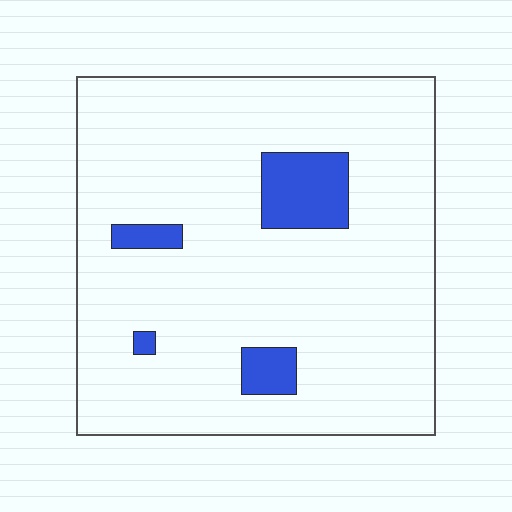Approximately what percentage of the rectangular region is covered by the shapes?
Approximately 10%.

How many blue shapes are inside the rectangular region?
4.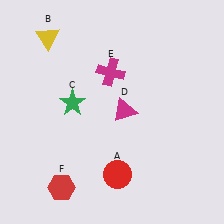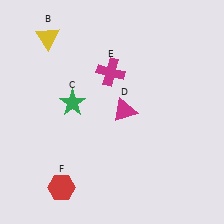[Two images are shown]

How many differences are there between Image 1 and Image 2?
There is 1 difference between the two images.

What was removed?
The red circle (A) was removed in Image 2.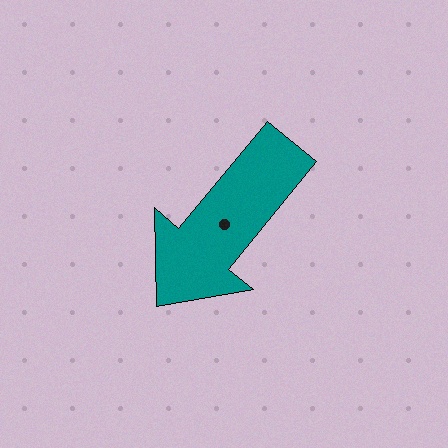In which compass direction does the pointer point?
Southwest.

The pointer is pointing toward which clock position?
Roughly 7 o'clock.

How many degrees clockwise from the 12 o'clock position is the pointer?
Approximately 220 degrees.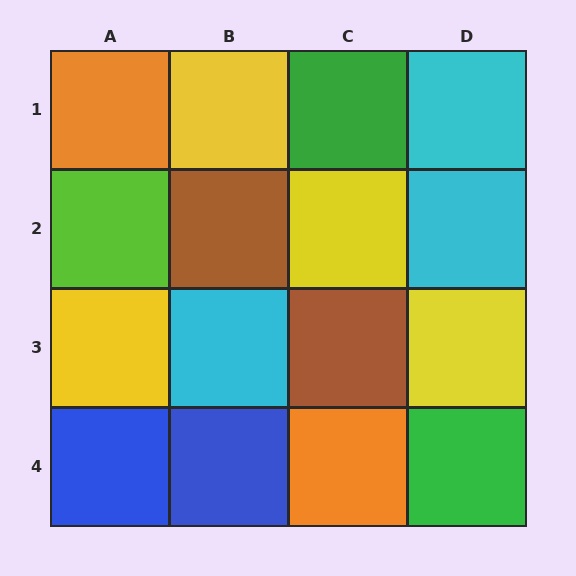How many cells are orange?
2 cells are orange.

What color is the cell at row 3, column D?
Yellow.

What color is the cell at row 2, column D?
Cyan.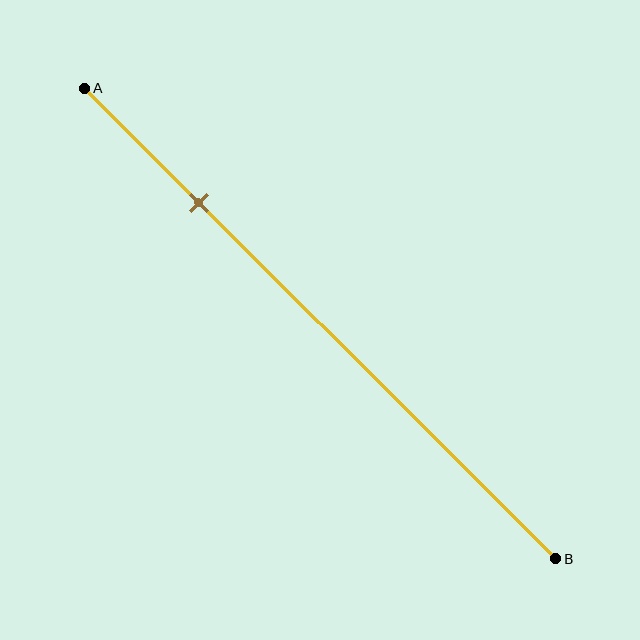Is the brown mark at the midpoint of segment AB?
No, the mark is at about 25% from A, not at the 50% midpoint.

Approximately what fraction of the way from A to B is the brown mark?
The brown mark is approximately 25% of the way from A to B.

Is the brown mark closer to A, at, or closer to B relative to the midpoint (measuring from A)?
The brown mark is closer to point A than the midpoint of segment AB.